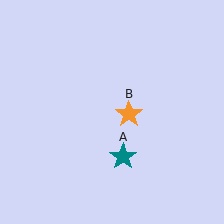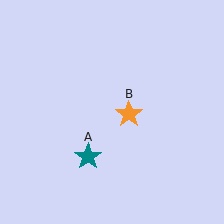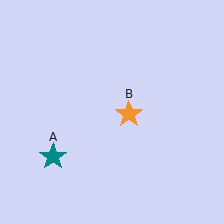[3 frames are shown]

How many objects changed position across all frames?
1 object changed position: teal star (object A).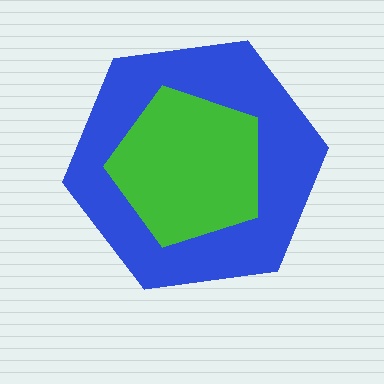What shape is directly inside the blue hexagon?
The green pentagon.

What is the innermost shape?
The green pentagon.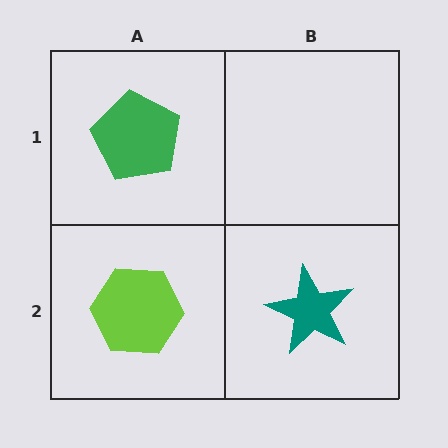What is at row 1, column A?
A green pentagon.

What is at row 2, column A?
A lime hexagon.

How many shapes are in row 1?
1 shape.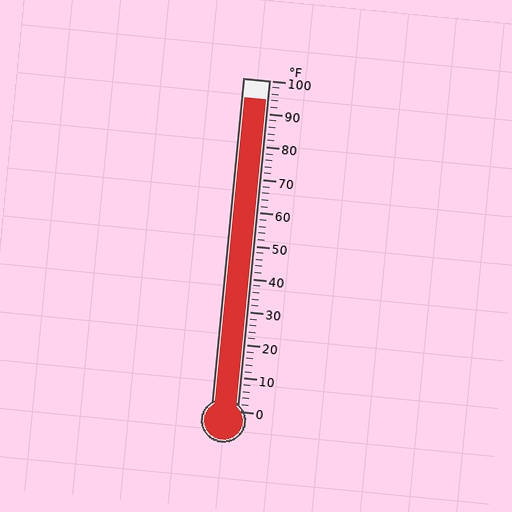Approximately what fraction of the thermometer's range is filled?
The thermometer is filled to approximately 95% of its range.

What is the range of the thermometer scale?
The thermometer scale ranges from 0°F to 100°F.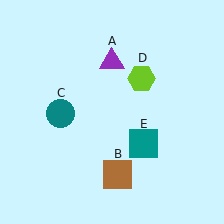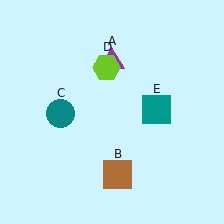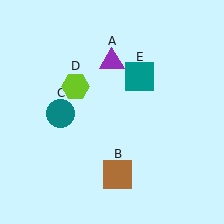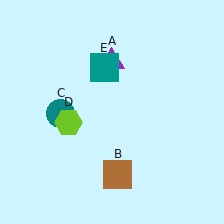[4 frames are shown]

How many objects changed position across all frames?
2 objects changed position: lime hexagon (object D), teal square (object E).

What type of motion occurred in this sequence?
The lime hexagon (object D), teal square (object E) rotated counterclockwise around the center of the scene.